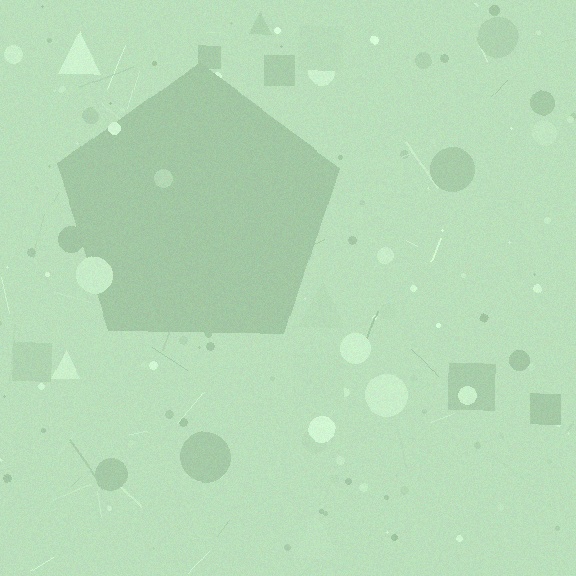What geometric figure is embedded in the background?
A pentagon is embedded in the background.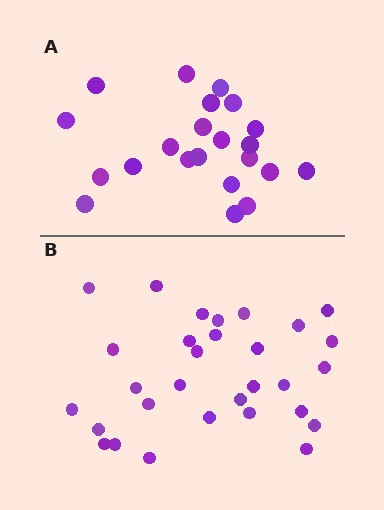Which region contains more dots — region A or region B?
Region B (the bottom region) has more dots.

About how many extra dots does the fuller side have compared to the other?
Region B has roughly 8 or so more dots than region A.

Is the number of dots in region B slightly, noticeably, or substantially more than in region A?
Region B has noticeably more, but not dramatically so. The ratio is roughly 1.4 to 1.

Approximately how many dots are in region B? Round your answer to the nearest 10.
About 30 dots.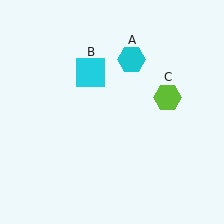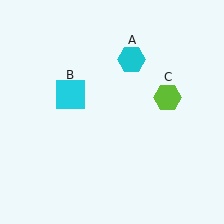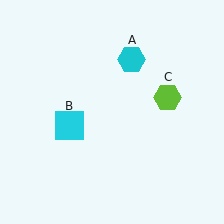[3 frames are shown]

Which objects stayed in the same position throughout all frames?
Cyan hexagon (object A) and lime hexagon (object C) remained stationary.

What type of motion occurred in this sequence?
The cyan square (object B) rotated counterclockwise around the center of the scene.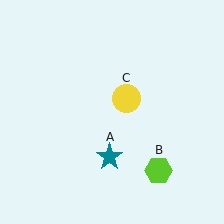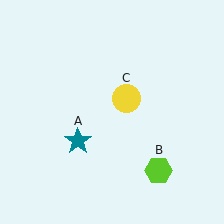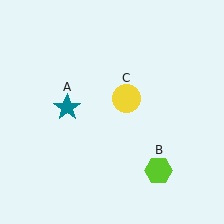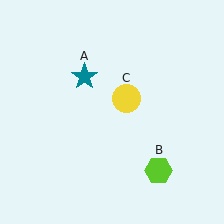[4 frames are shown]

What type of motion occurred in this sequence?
The teal star (object A) rotated clockwise around the center of the scene.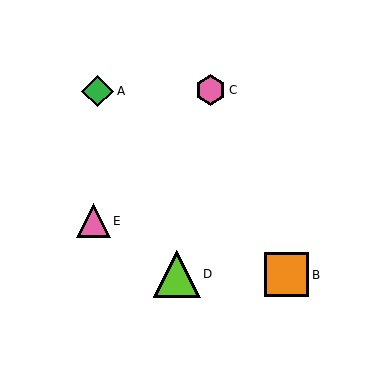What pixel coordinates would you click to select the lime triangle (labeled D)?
Click at (177, 274) to select the lime triangle D.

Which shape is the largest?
The lime triangle (labeled D) is the largest.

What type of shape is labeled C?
Shape C is a pink hexagon.